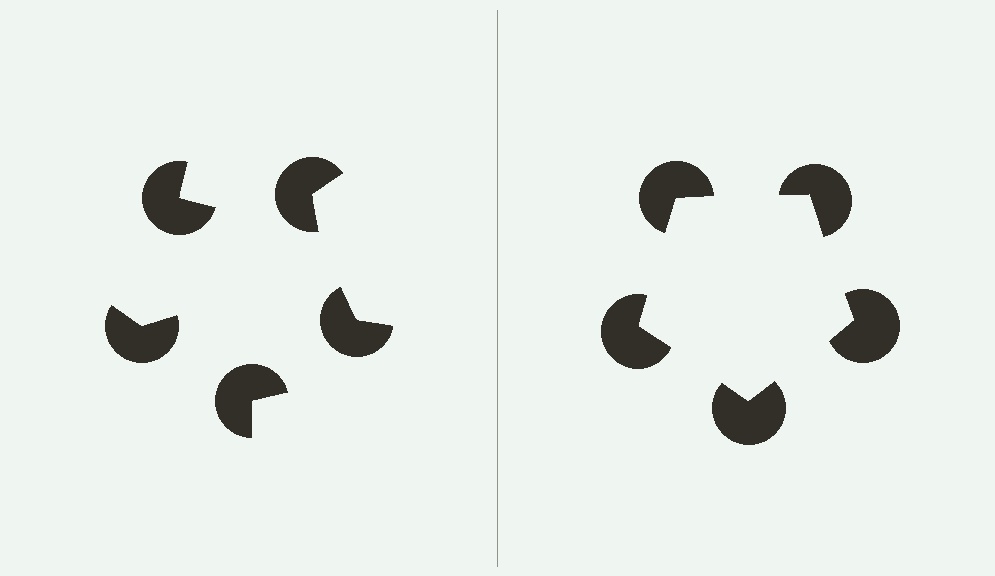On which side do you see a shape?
An illusory pentagon appears on the right side. On the left side the wedge cuts are rotated, so no coherent shape forms.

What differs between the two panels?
The pac-man discs are positioned identically on both sides; only the wedge orientations differ. On the right they align to a pentagon; on the left they are misaligned.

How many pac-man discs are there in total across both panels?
10 — 5 on each side.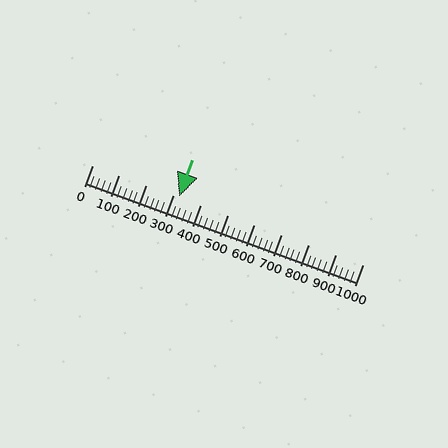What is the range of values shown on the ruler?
The ruler shows values from 0 to 1000.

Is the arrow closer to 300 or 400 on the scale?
The arrow is closer to 300.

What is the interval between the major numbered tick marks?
The major tick marks are spaced 100 units apart.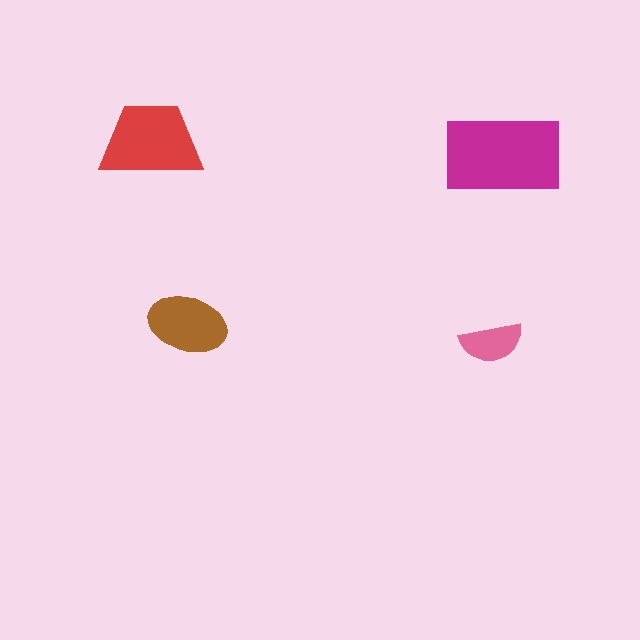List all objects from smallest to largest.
The pink semicircle, the brown ellipse, the red trapezoid, the magenta rectangle.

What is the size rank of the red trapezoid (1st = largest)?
2nd.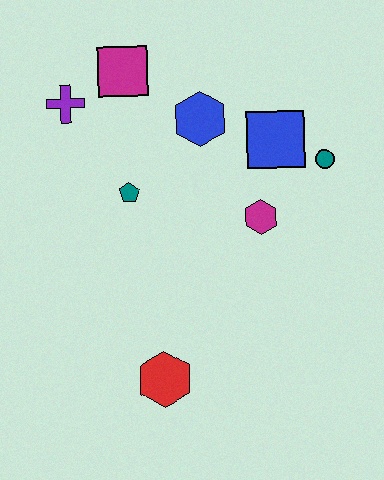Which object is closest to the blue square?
The teal circle is closest to the blue square.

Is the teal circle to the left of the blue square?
No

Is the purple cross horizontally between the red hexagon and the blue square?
No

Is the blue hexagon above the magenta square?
No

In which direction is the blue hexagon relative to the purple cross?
The blue hexagon is to the right of the purple cross.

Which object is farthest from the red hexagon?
The magenta square is farthest from the red hexagon.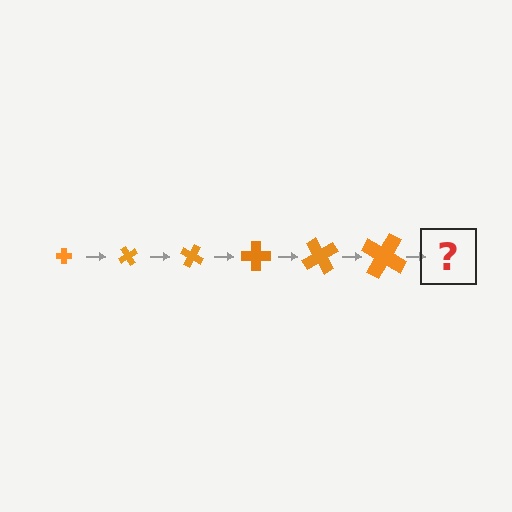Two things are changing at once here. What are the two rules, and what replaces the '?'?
The two rules are that the cross grows larger each step and it rotates 60 degrees each step. The '?' should be a cross, larger than the previous one and rotated 360 degrees from the start.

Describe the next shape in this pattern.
It should be a cross, larger than the previous one and rotated 360 degrees from the start.